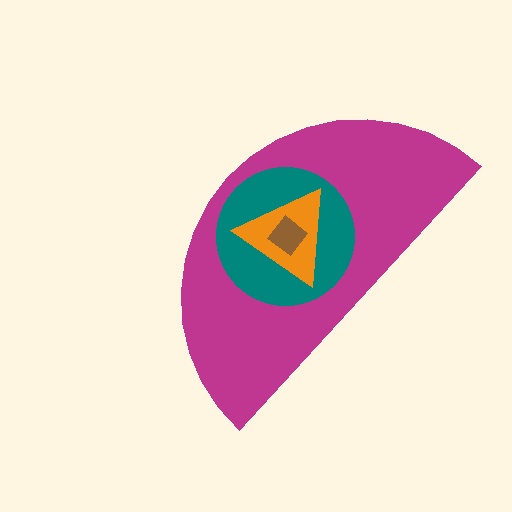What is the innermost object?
The brown diamond.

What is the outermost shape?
The magenta semicircle.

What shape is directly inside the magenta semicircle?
The teal circle.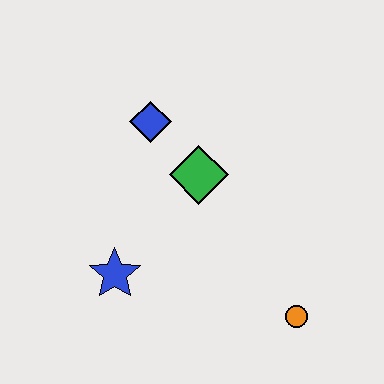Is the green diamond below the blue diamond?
Yes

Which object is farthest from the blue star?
The orange circle is farthest from the blue star.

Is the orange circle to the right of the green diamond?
Yes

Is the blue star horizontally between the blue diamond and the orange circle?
No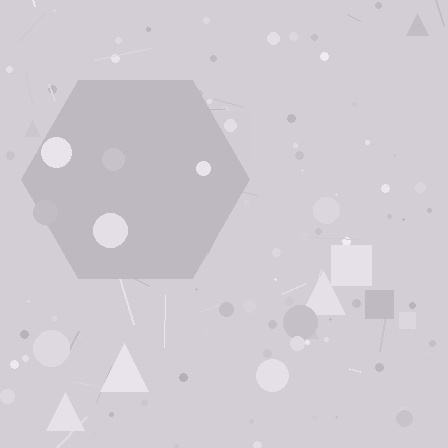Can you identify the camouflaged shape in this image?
The camouflaged shape is a hexagon.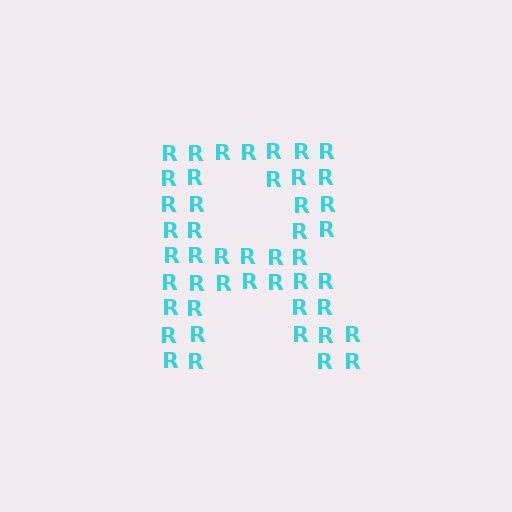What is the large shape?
The large shape is the letter R.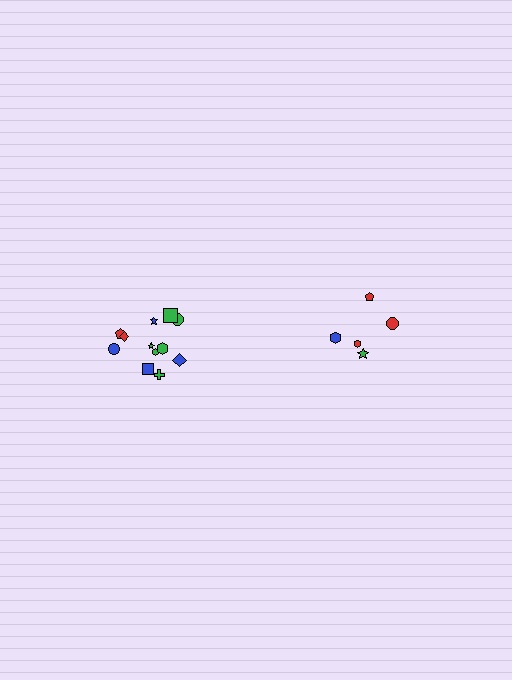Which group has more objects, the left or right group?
The left group.